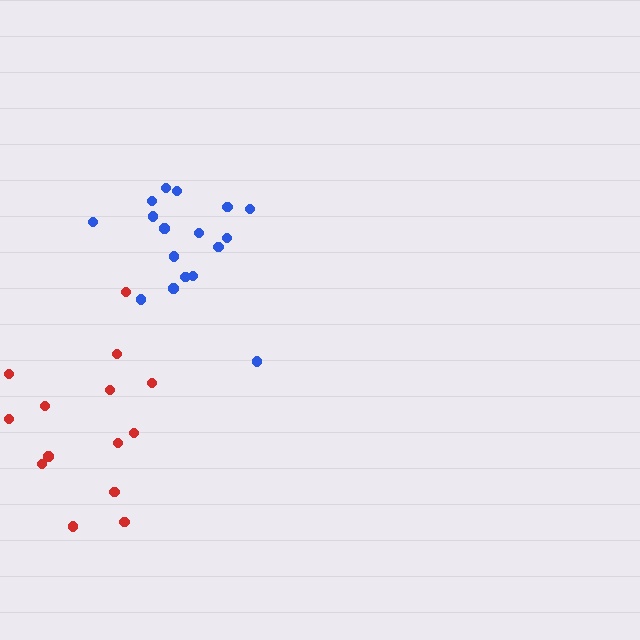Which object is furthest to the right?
The blue cluster is rightmost.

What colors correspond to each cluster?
The clusters are colored: blue, red.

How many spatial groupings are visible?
There are 2 spatial groupings.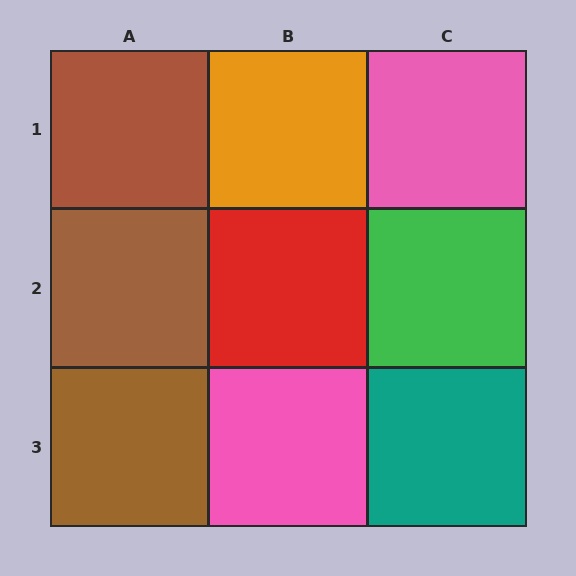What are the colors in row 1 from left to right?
Brown, orange, pink.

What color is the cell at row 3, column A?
Brown.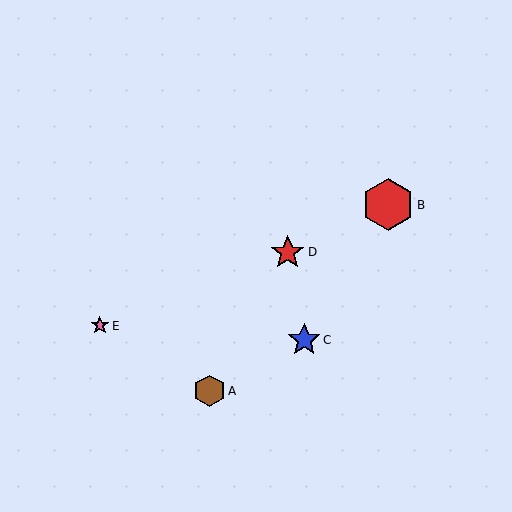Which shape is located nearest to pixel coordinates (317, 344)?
The blue star (labeled C) at (304, 340) is nearest to that location.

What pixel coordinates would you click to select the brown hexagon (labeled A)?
Click at (210, 391) to select the brown hexagon A.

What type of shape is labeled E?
Shape E is a pink star.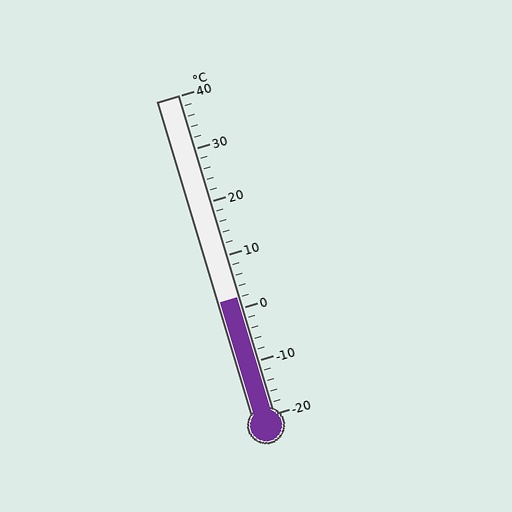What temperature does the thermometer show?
The thermometer shows approximately 2°C.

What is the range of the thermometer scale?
The thermometer scale ranges from -20°C to 40°C.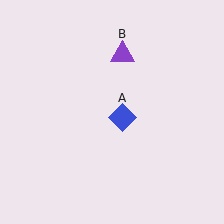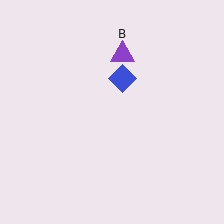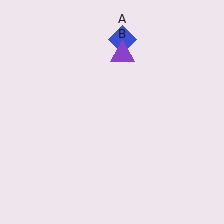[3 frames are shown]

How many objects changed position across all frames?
1 object changed position: blue diamond (object A).